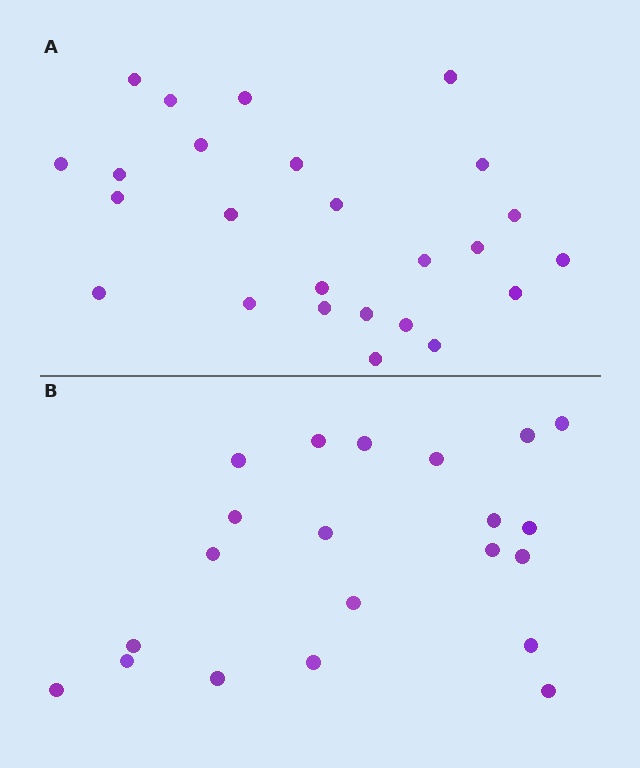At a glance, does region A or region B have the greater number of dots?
Region A (the top region) has more dots.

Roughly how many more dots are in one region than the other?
Region A has about 4 more dots than region B.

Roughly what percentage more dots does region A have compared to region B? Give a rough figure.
About 20% more.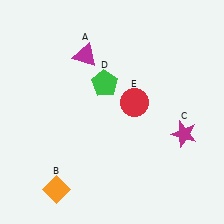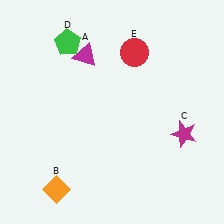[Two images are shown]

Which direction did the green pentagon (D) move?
The green pentagon (D) moved up.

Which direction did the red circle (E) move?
The red circle (E) moved up.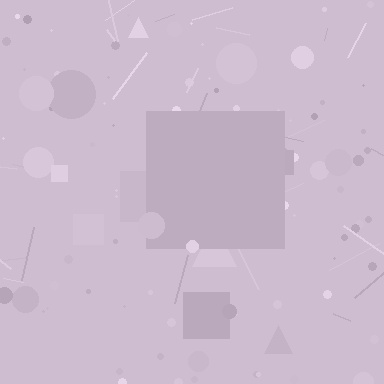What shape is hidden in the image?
A square is hidden in the image.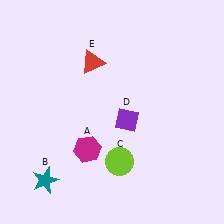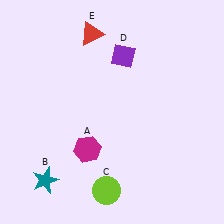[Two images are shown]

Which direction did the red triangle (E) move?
The red triangle (E) moved up.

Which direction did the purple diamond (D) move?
The purple diamond (D) moved up.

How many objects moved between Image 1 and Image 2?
3 objects moved between the two images.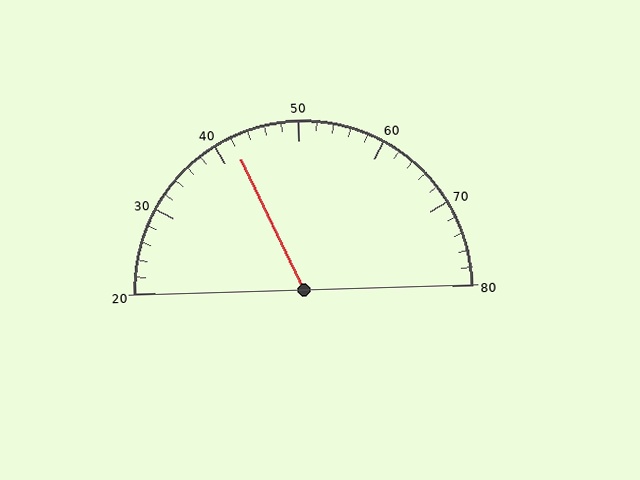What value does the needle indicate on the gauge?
The needle indicates approximately 42.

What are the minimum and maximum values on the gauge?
The gauge ranges from 20 to 80.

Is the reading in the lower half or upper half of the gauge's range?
The reading is in the lower half of the range (20 to 80).